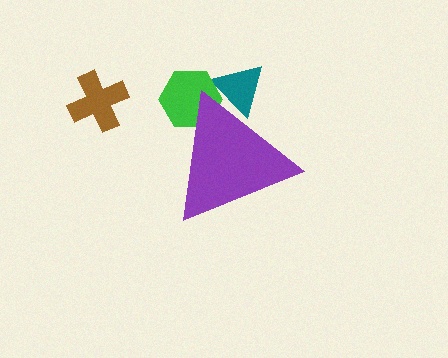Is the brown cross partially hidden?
No, the brown cross is fully visible.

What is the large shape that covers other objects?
A purple triangle.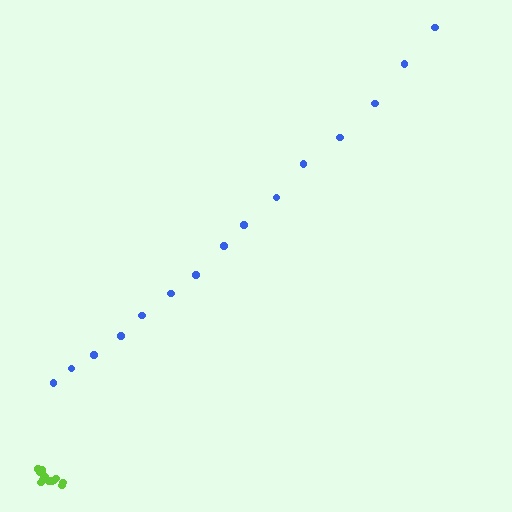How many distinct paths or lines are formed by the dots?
There are 2 distinct paths.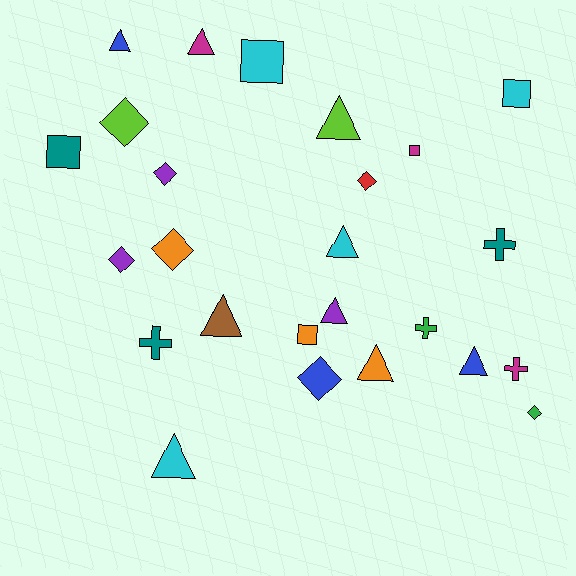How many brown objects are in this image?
There is 1 brown object.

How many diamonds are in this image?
There are 7 diamonds.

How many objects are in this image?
There are 25 objects.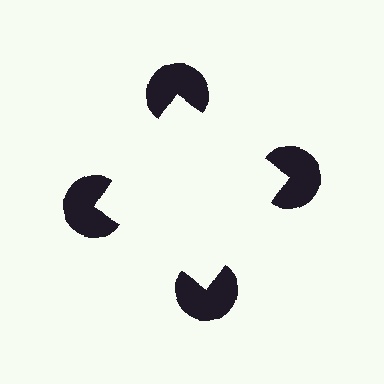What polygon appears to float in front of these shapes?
An illusory square — its edges are inferred from the aligned wedge cuts in the pac-man discs, not physically drawn.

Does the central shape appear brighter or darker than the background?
It typically appears slightly brighter than the background, even though no actual brightness change is drawn.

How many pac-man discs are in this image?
There are 4 — one at each vertex of the illusory square.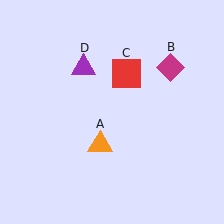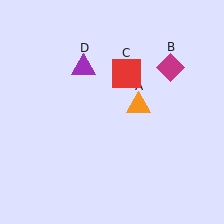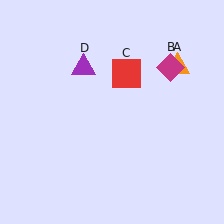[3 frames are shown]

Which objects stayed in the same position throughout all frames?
Magenta diamond (object B) and red square (object C) and purple triangle (object D) remained stationary.